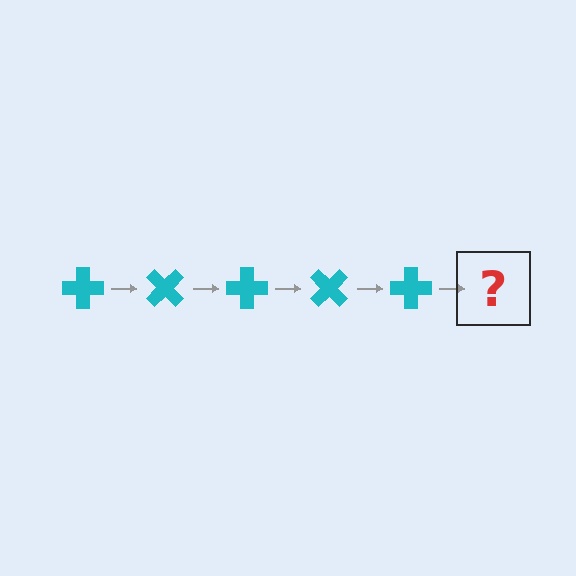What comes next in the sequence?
The next element should be a cyan cross rotated 225 degrees.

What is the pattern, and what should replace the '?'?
The pattern is that the cross rotates 45 degrees each step. The '?' should be a cyan cross rotated 225 degrees.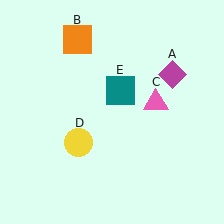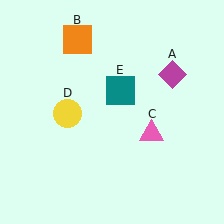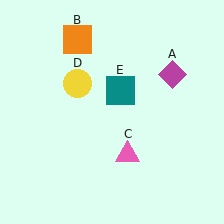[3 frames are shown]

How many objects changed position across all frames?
2 objects changed position: pink triangle (object C), yellow circle (object D).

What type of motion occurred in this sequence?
The pink triangle (object C), yellow circle (object D) rotated clockwise around the center of the scene.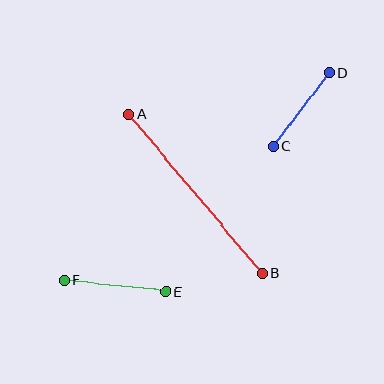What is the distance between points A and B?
The distance is approximately 208 pixels.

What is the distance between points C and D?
The distance is approximately 92 pixels.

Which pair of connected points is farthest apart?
Points A and B are farthest apart.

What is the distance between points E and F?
The distance is approximately 102 pixels.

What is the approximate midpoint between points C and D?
The midpoint is at approximately (301, 110) pixels.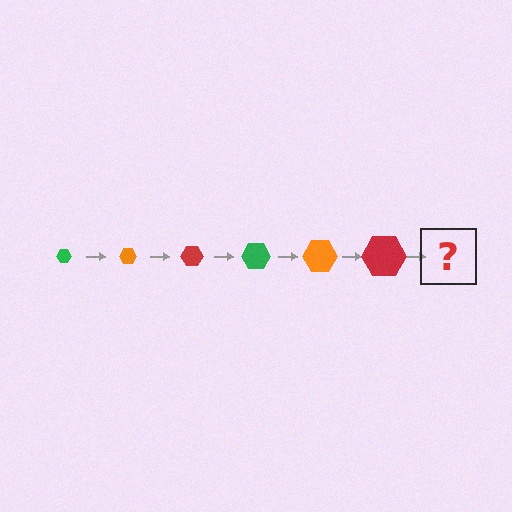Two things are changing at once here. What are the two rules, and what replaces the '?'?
The two rules are that the hexagon grows larger each step and the color cycles through green, orange, and red. The '?' should be a green hexagon, larger than the previous one.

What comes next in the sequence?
The next element should be a green hexagon, larger than the previous one.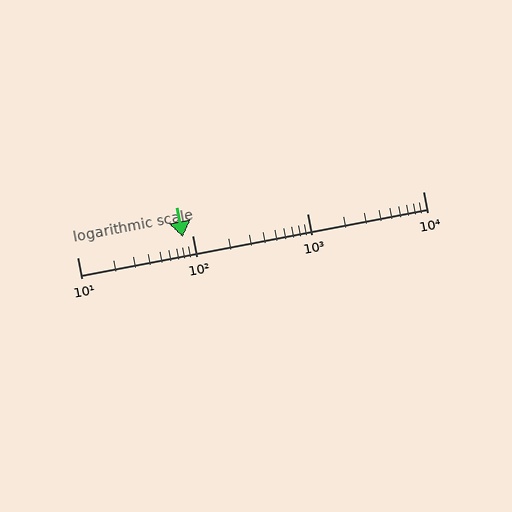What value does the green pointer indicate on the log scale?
The pointer indicates approximately 83.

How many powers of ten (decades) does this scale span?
The scale spans 3 decades, from 10 to 10000.